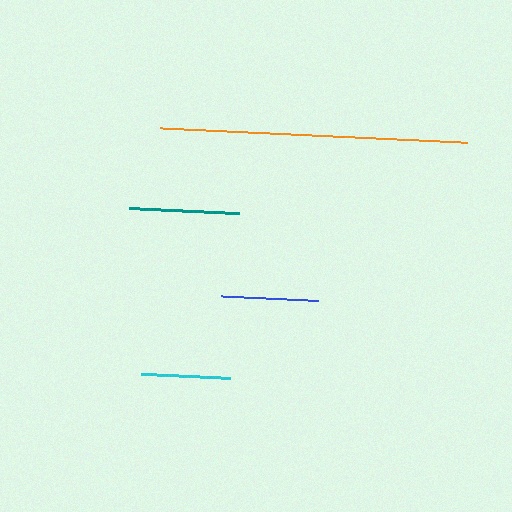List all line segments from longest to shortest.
From longest to shortest: orange, teal, blue, cyan.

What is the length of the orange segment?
The orange segment is approximately 307 pixels long.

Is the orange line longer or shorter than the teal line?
The orange line is longer than the teal line.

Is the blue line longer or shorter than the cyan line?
The blue line is longer than the cyan line.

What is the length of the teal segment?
The teal segment is approximately 109 pixels long.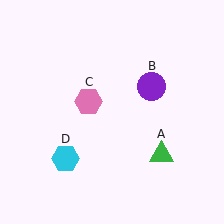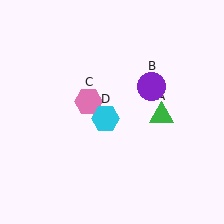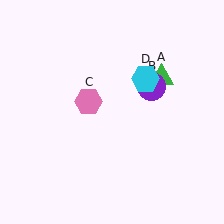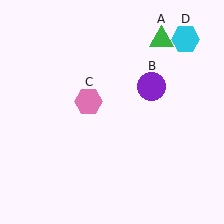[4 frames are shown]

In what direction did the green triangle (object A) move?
The green triangle (object A) moved up.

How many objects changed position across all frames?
2 objects changed position: green triangle (object A), cyan hexagon (object D).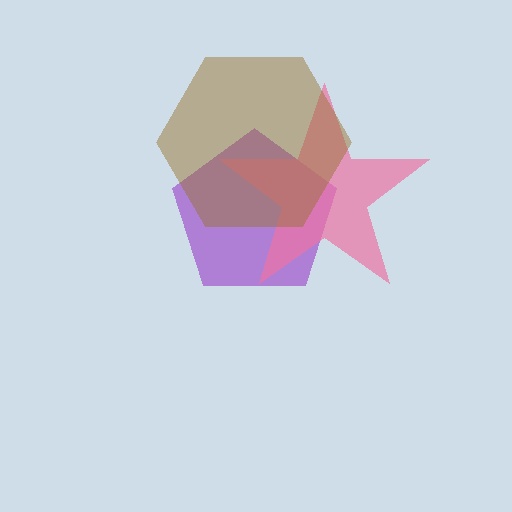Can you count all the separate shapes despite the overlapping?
Yes, there are 3 separate shapes.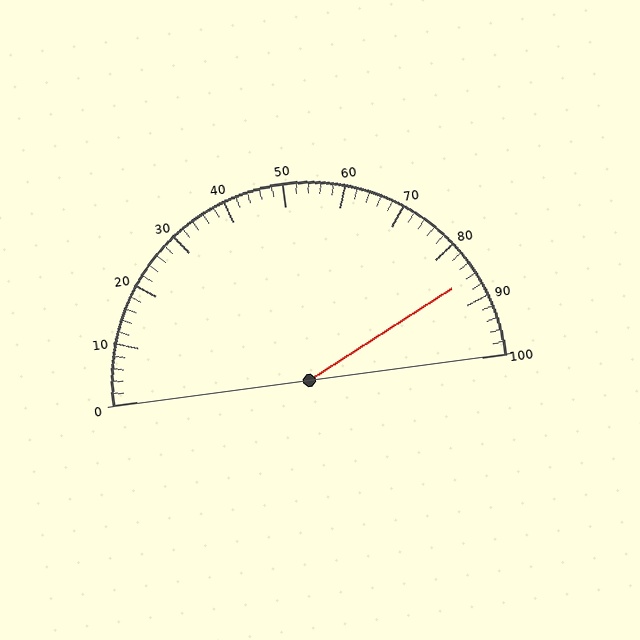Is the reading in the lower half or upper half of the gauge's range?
The reading is in the upper half of the range (0 to 100).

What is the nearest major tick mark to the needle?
The nearest major tick mark is 90.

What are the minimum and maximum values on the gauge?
The gauge ranges from 0 to 100.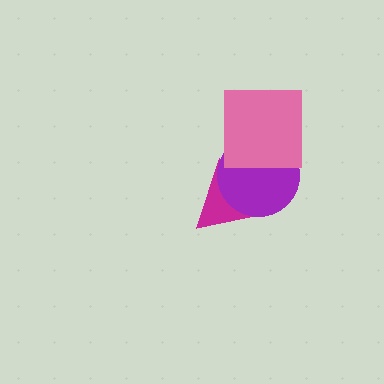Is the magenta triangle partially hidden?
Yes, it is partially covered by another shape.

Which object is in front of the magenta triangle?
The purple circle is in front of the magenta triangle.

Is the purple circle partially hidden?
Yes, it is partially covered by another shape.